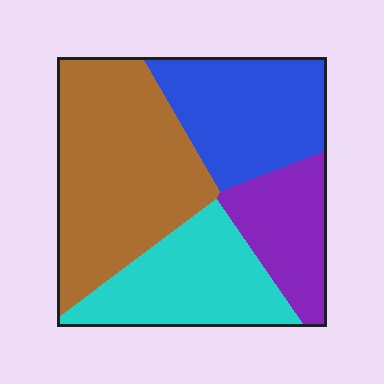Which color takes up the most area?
Brown, at roughly 40%.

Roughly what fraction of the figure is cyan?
Cyan takes up less than a quarter of the figure.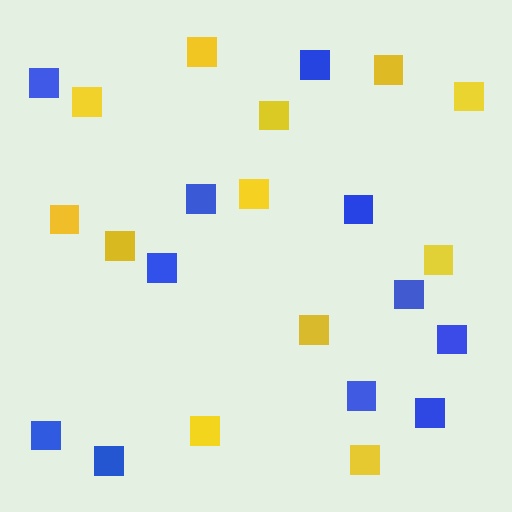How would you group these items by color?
There are 2 groups: one group of yellow squares (12) and one group of blue squares (11).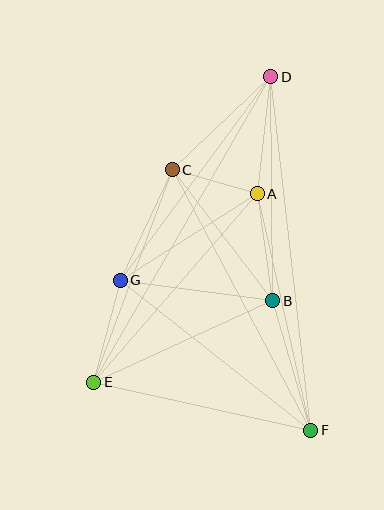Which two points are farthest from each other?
Points D and F are farthest from each other.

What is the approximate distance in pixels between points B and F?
The distance between B and F is approximately 135 pixels.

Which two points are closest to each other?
Points A and C are closest to each other.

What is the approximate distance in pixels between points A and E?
The distance between A and E is approximately 249 pixels.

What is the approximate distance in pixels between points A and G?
The distance between A and G is approximately 162 pixels.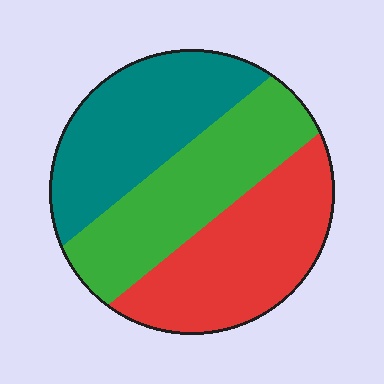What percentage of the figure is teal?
Teal covers around 35% of the figure.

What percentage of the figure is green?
Green takes up about one third (1/3) of the figure.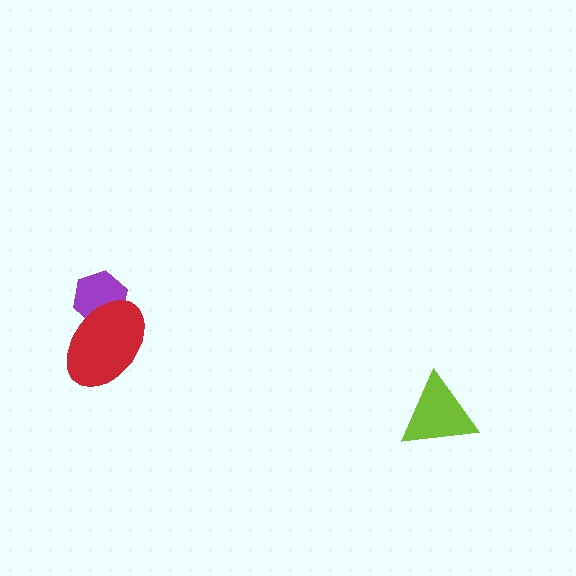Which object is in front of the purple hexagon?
The red ellipse is in front of the purple hexagon.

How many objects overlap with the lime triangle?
0 objects overlap with the lime triangle.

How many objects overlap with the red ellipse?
1 object overlaps with the red ellipse.